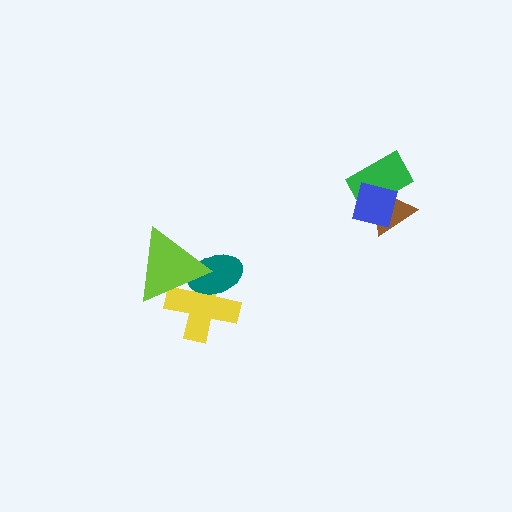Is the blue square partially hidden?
No, no other shape covers it.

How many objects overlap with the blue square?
2 objects overlap with the blue square.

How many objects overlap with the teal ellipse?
2 objects overlap with the teal ellipse.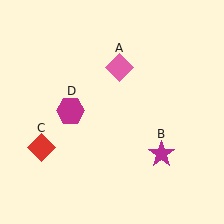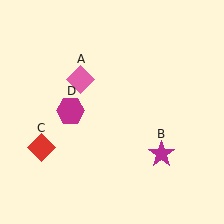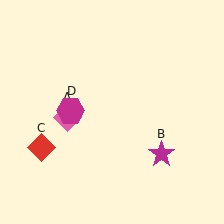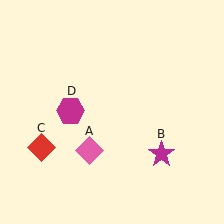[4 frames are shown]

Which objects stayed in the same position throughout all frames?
Magenta star (object B) and red diamond (object C) and magenta hexagon (object D) remained stationary.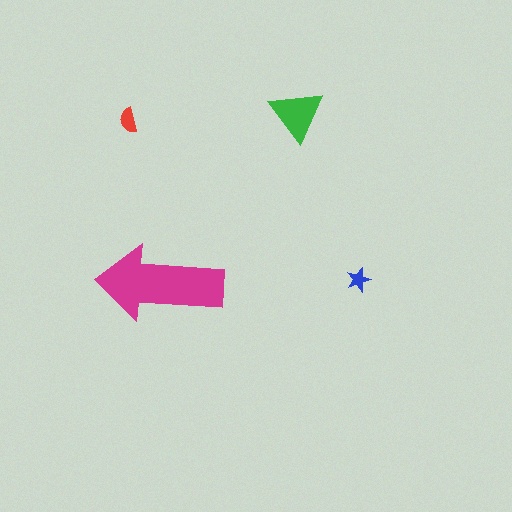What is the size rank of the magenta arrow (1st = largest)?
1st.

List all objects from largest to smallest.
The magenta arrow, the green triangle, the red semicircle, the blue star.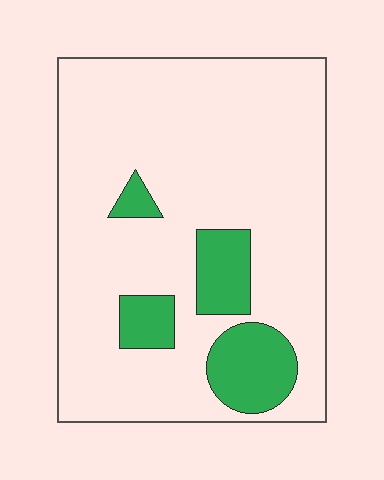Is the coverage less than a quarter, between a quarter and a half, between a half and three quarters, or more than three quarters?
Less than a quarter.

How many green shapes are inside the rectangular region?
4.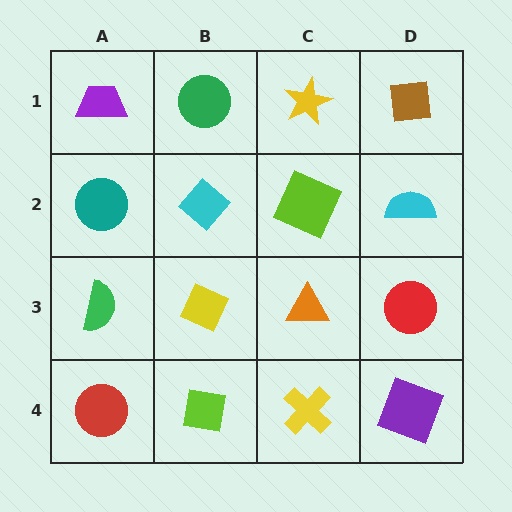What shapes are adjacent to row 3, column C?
A lime square (row 2, column C), a yellow cross (row 4, column C), a yellow diamond (row 3, column B), a red circle (row 3, column D).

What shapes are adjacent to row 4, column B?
A yellow diamond (row 3, column B), a red circle (row 4, column A), a yellow cross (row 4, column C).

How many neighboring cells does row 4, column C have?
3.